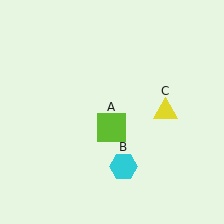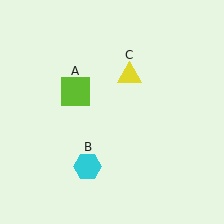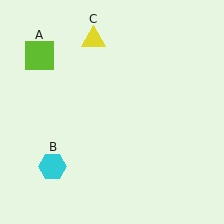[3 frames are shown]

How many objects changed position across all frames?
3 objects changed position: lime square (object A), cyan hexagon (object B), yellow triangle (object C).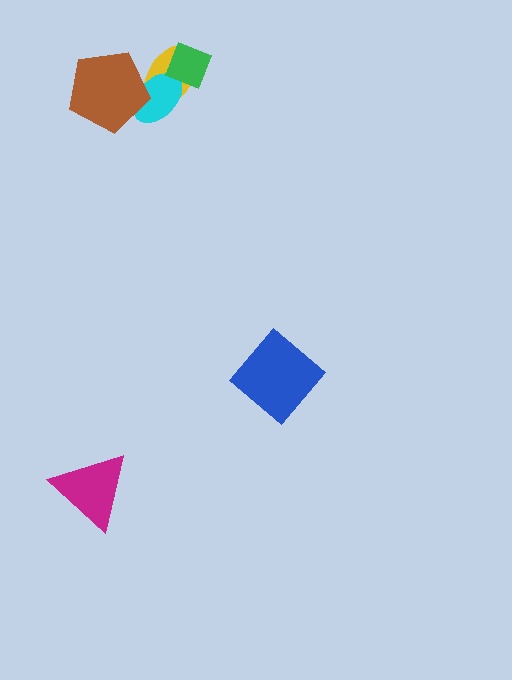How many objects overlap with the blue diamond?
0 objects overlap with the blue diamond.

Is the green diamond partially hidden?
No, no other shape covers it.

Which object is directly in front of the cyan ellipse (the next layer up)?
The brown pentagon is directly in front of the cyan ellipse.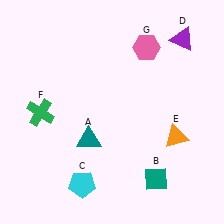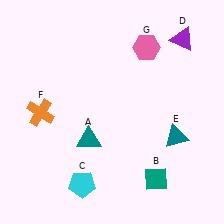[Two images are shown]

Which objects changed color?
E changed from orange to teal. F changed from green to orange.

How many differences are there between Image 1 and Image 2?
There are 2 differences between the two images.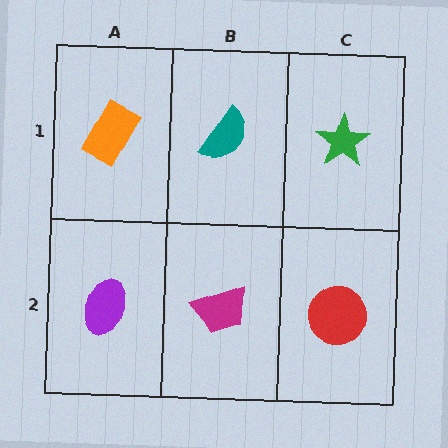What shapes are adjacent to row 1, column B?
A magenta trapezoid (row 2, column B), an orange rectangle (row 1, column A), a green star (row 1, column C).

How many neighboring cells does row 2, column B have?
3.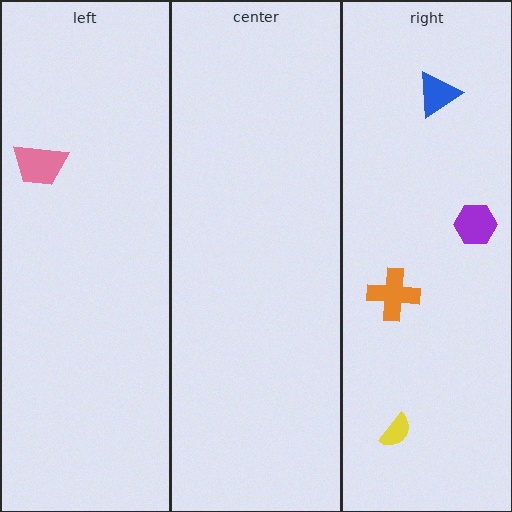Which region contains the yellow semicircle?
The right region.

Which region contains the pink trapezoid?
The left region.